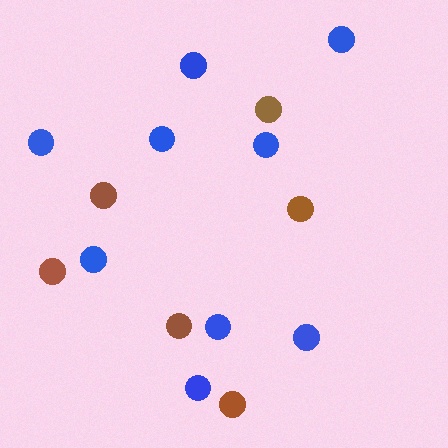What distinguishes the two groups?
There are 2 groups: one group of brown circles (6) and one group of blue circles (9).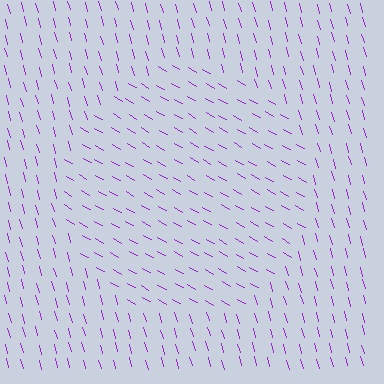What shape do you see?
I see a circle.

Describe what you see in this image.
The image is filled with small purple line segments. A circle region in the image has lines oriented differently from the surrounding lines, creating a visible texture boundary.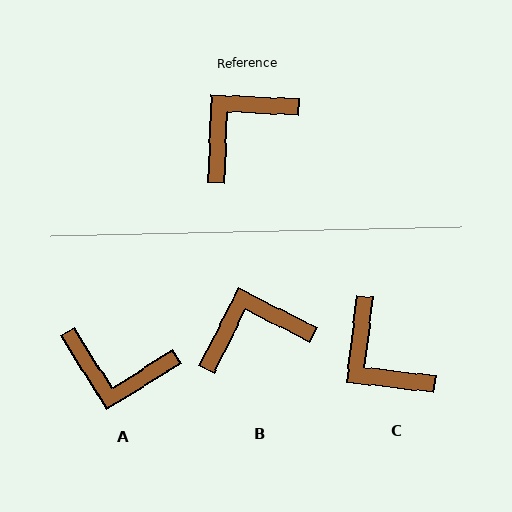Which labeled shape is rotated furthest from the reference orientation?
A, about 125 degrees away.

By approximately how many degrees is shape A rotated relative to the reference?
Approximately 125 degrees counter-clockwise.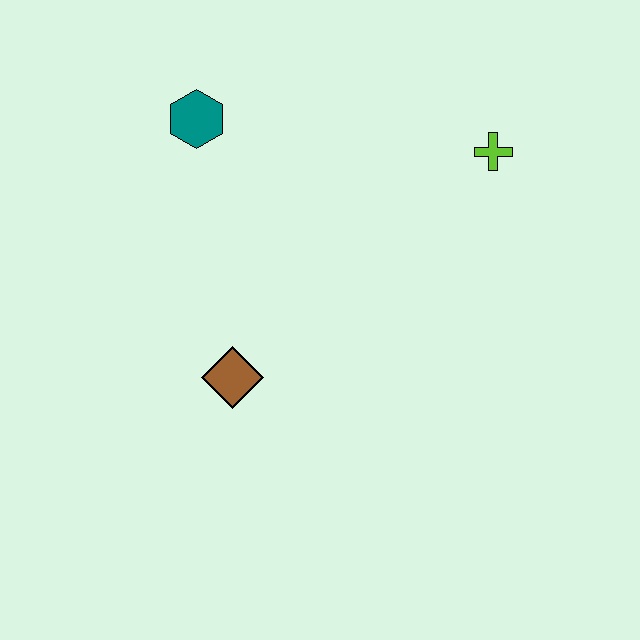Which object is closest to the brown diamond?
The teal hexagon is closest to the brown diamond.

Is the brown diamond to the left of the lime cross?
Yes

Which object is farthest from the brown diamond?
The lime cross is farthest from the brown diamond.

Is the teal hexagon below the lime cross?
No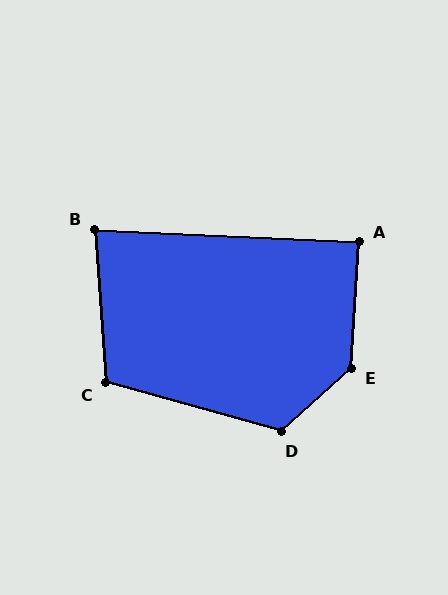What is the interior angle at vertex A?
Approximately 89 degrees (approximately right).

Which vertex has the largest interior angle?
E, at approximately 135 degrees.